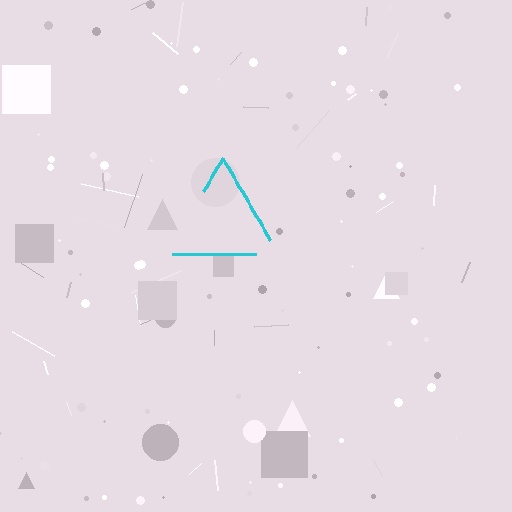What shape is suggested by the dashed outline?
The dashed outline suggests a triangle.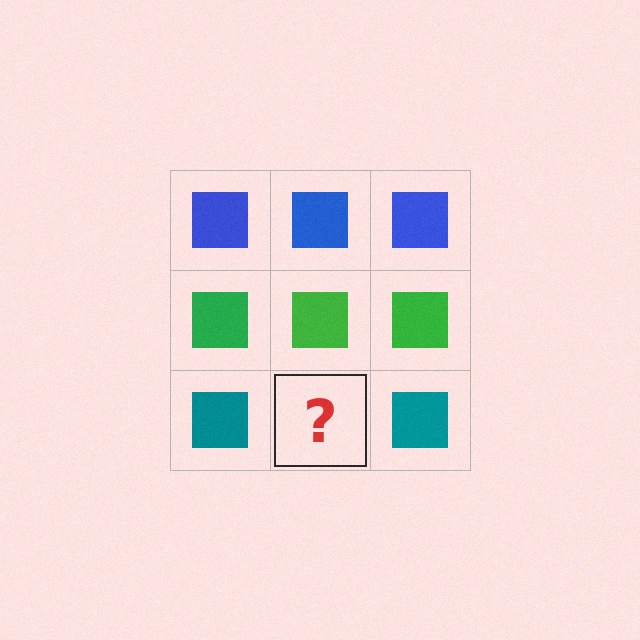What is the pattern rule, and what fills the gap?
The rule is that each row has a consistent color. The gap should be filled with a teal square.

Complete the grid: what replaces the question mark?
The question mark should be replaced with a teal square.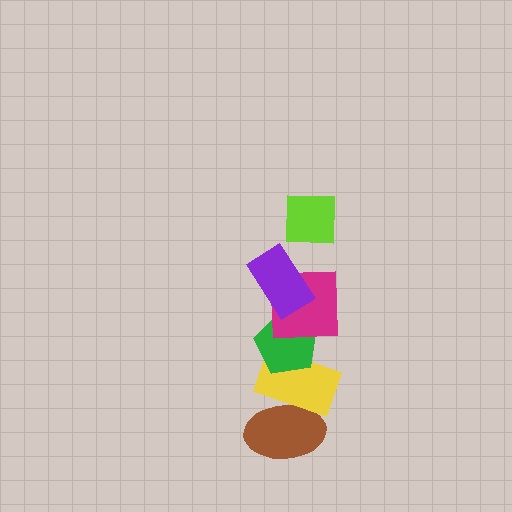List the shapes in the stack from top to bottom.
From top to bottom: the lime square, the purple rectangle, the magenta square, the green pentagon, the yellow rectangle, the brown ellipse.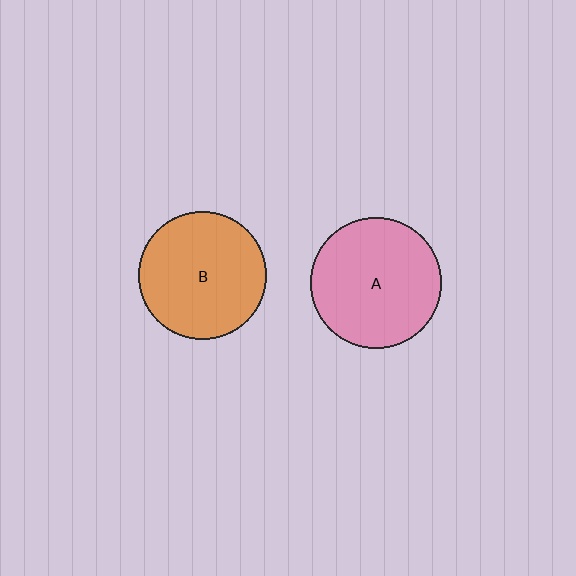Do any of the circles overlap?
No, none of the circles overlap.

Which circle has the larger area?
Circle A (pink).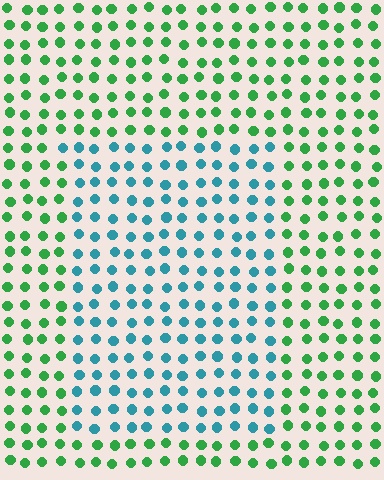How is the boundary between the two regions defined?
The boundary is defined purely by a slight shift in hue (about 57 degrees). Spacing, size, and orientation are identical on both sides.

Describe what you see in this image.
The image is filled with small green elements in a uniform arrangement. A rectangle-shaped region is visible where the elements are tinted to a slightly different hue, forming a subtle color boundary.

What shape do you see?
I see a rectangle.